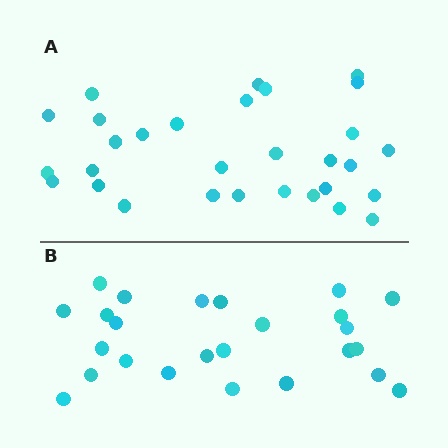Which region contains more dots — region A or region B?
Region A (the top region) has more dots.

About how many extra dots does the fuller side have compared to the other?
Region A has about 5 more dots than region B.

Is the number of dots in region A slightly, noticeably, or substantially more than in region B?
Region A has only slightly more — the two regions are fairly close. The ratio is roughly 1.2 to 1.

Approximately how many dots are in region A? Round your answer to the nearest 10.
About 30 dots.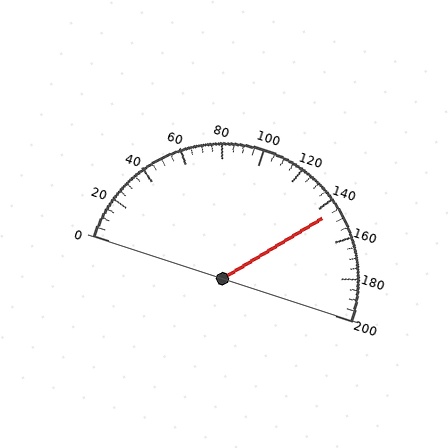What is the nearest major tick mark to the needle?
The nearest major tick mark is 140.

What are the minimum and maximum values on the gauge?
The gauge ranges from 0 to 200.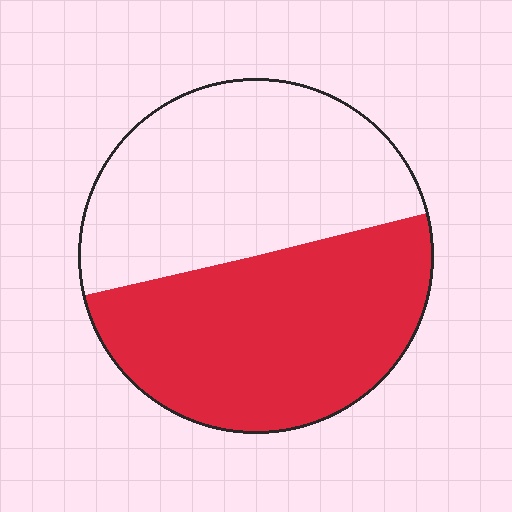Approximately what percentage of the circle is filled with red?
Approximately 50%.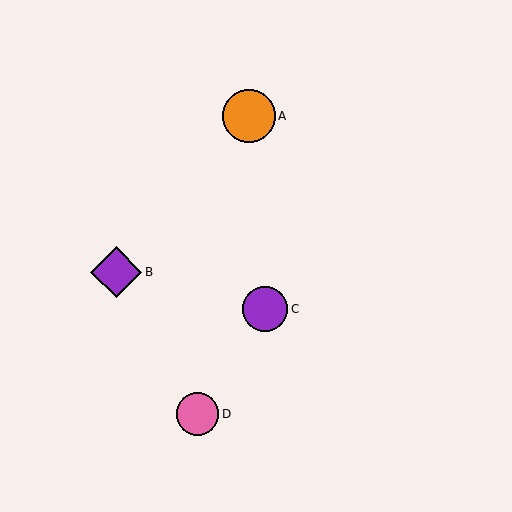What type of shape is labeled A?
Shape A is an orange circle.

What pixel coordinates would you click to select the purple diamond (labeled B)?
Click at (116, 272) to select the purple diamond B.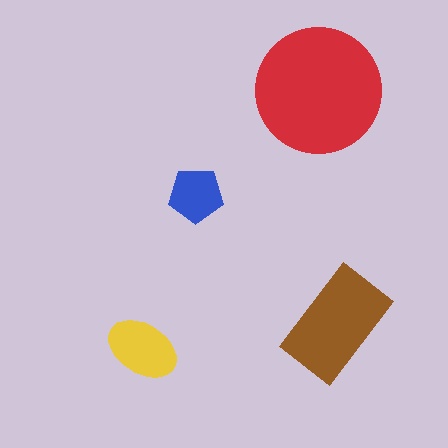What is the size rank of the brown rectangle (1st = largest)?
2nd.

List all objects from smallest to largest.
The blue pentagon, the yellow ellipse, the brown rectangle, the red circle.